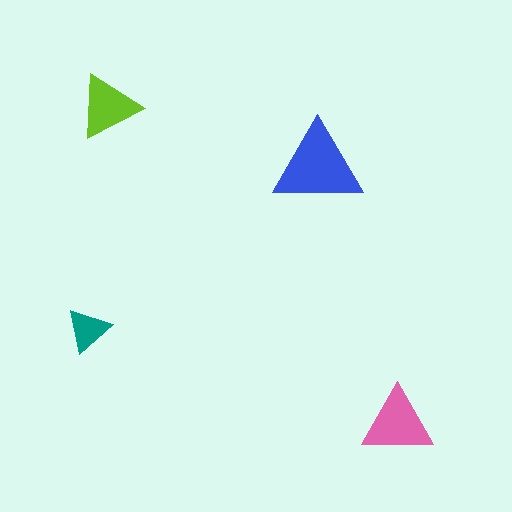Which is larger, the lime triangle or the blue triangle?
The blue one.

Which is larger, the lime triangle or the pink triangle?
The pink one.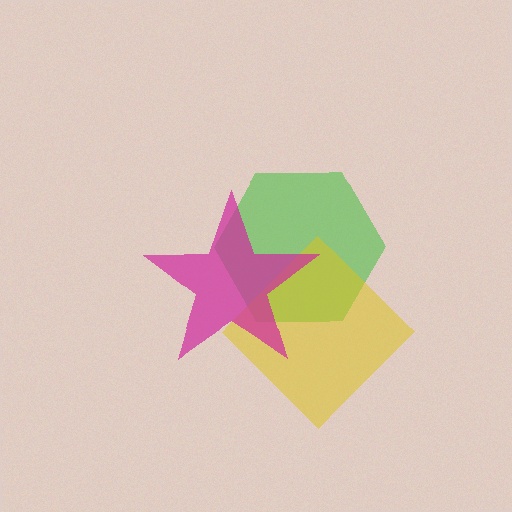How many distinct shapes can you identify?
There are 3 distinct shapes: a green hexagon, a yellow diamond, a magenta star.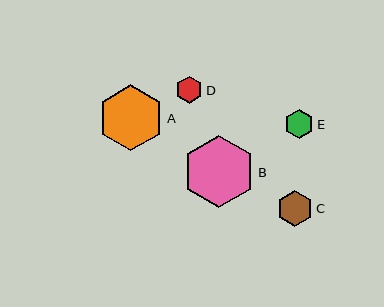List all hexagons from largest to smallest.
From largest to smallest: B, A, C, E, D.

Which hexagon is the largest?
Hexagon B is the largest with a size of approximately 72 pixels.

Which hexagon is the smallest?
Hexagon D is the smallest with a size of approximately 27 pixels.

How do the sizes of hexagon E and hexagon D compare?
Hexagon E and hexagon D are approximately the same size.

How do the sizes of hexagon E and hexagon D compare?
Hexagon E and hexagon D are approximately the same size.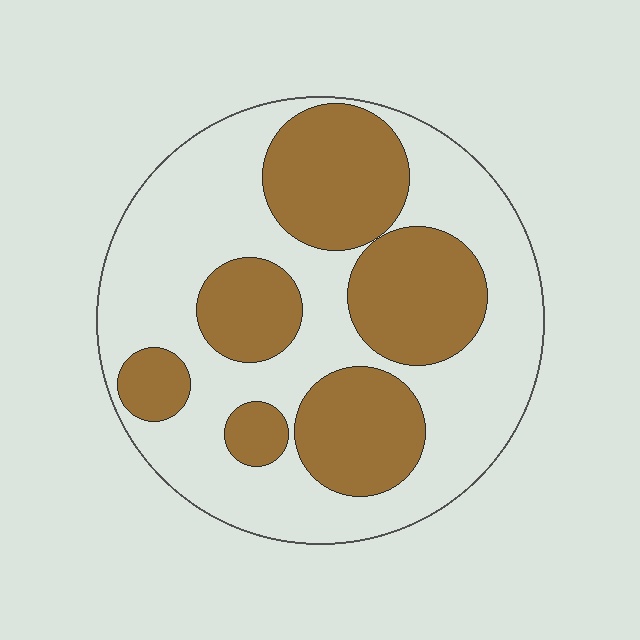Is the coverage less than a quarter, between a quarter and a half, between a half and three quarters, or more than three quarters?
Between a quarter and a half.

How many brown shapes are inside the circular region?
6.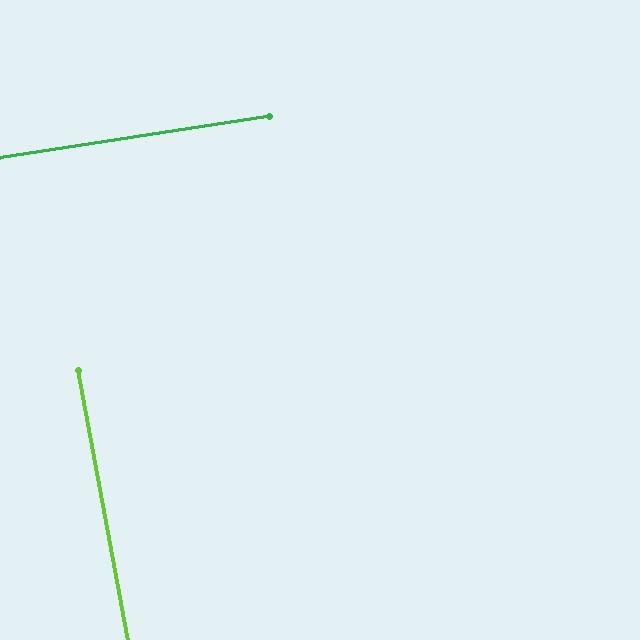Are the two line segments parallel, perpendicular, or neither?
Perpendicular — they meet at approximately 88°.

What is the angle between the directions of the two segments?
Approximately 88 degrees.